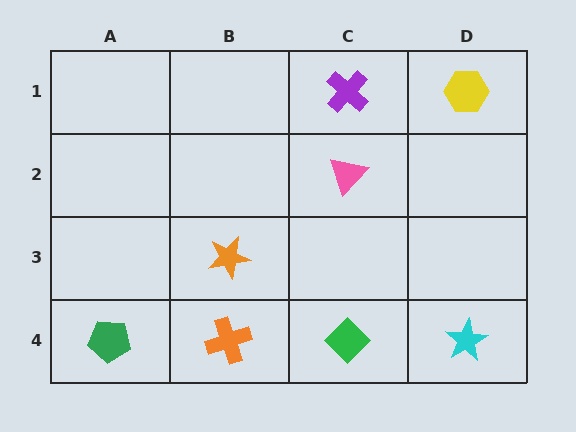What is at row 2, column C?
A pink triangle.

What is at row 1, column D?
A yellow hexagon.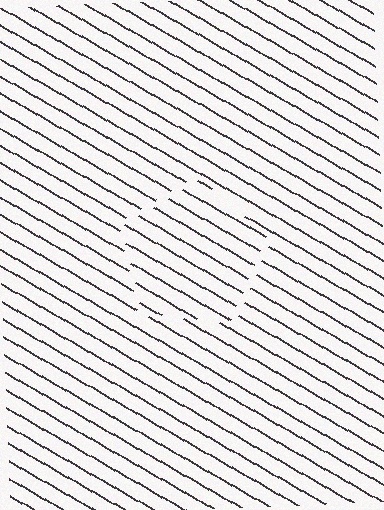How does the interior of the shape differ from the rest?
The interior of the shape contains the same grating, shifted by half a period — the contour is defined by the phase discontinuity where line-ends from the inner and outer gratings abut.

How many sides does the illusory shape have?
5 sides — the line-ends trace a pentagon.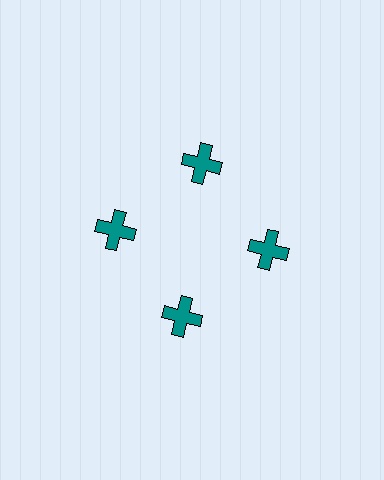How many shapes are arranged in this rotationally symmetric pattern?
There are 4 shapes, arranged in 4 groups of 1.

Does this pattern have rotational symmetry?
Yes, this pattern has 4-fold rotational symmetry. It looks the same after rotating 90 degrees around the center.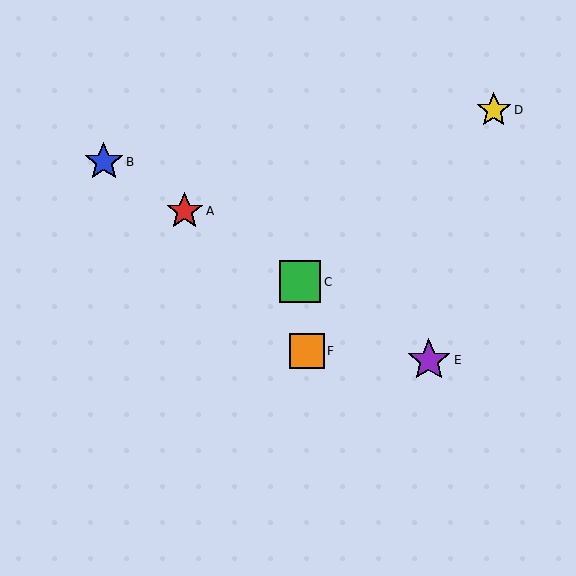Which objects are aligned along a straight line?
Objects A, B, C, E are aligned along a straight line.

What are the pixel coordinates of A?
Object A is at (185, 211).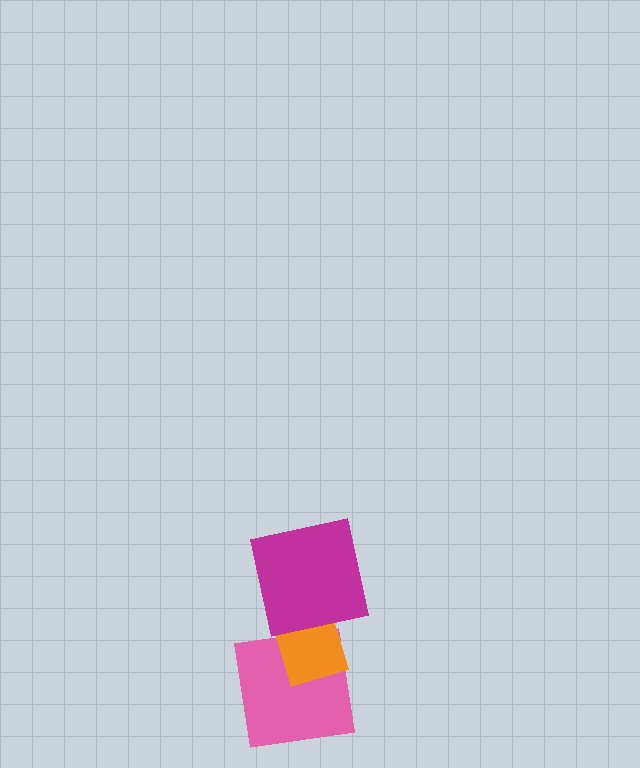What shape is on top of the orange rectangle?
The magenta square is on top of the orange rectangle.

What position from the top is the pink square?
The pink square is 3rd from the top.